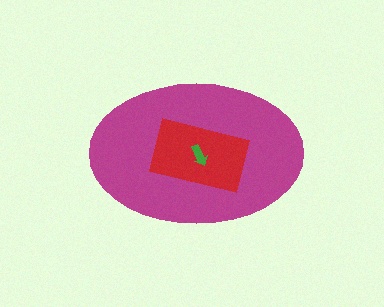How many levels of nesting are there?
3.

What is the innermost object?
The green arrow.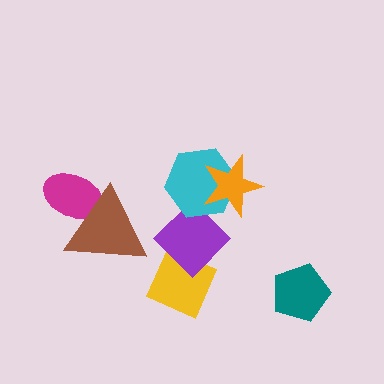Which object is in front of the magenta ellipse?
The brown triangle is in front of the magenta ellipse.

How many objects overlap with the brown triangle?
1 object overlaps with the brown triangle.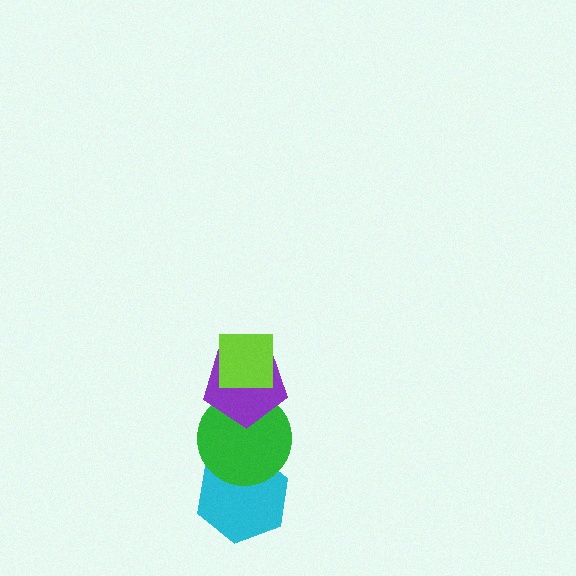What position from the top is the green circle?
The green circle is 3rd from the top.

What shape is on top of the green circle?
The purple pentagon is on top of the green circle.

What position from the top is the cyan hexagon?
The cyan hexagon is 4th from the top.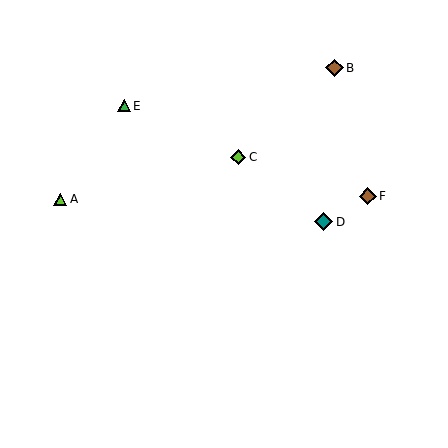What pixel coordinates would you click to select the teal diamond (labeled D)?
Click at (324, 222) to select the teal diamond D.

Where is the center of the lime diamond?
The center of the lime diamond is at (238, 157).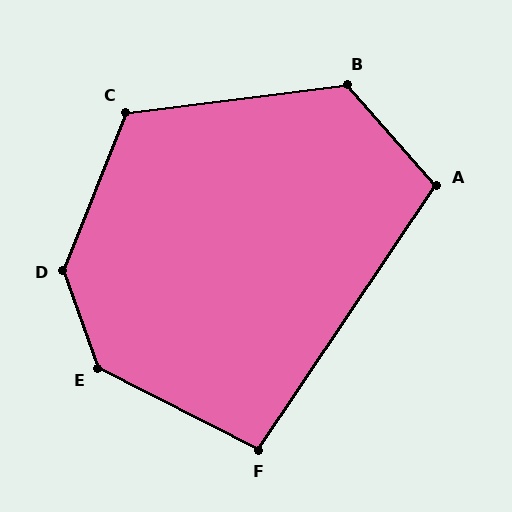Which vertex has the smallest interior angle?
F, at approximately 97 degrees.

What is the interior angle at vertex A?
Approximately 104 degrees (obtuse).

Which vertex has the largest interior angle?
D, at approximately 138 degrees.